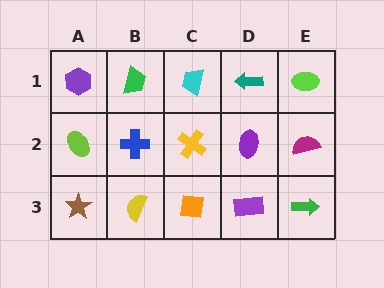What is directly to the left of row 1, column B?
A purple hexagon.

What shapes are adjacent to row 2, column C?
A cyan trapezoid (row 1, column C), an orange square (row 3, column C), a blue cross (row 2, column B), a purple ellipse (row 2, column D).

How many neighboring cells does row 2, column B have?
4.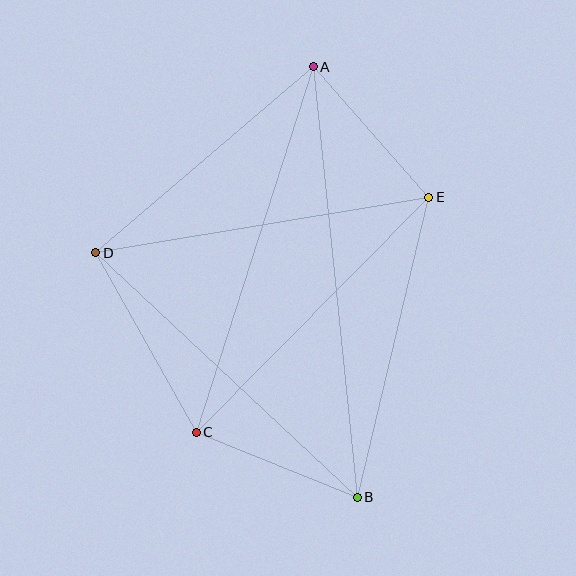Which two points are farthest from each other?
Points A and B are farthest from each other.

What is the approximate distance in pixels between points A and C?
The distance between A and C is approximately 384 pixels.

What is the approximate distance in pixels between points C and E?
The distance between C and E is approximately 330 pixels.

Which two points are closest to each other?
Points B and C are closest to each other.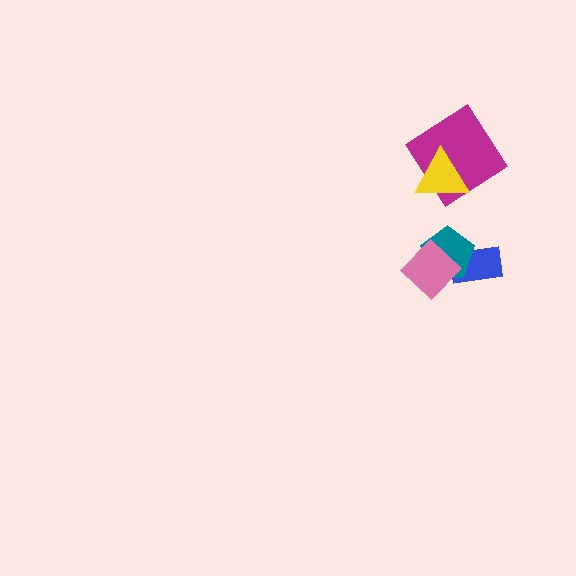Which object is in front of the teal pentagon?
The pink diamond is in front of the teal pentagon.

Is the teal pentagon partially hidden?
Yes, it is partially covered by another shape.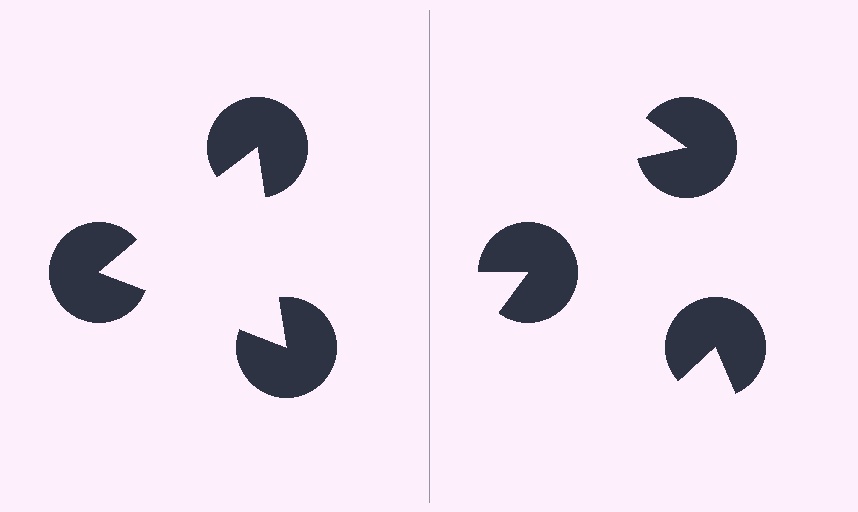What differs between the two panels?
The pac-man discs are positioned identically on both sides; only the wedge orientations differ. On the left they align to a triangle; on the right they are misaligned.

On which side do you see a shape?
An illusory triangle appears on the left side. On the right side the wedge cuts are rotated, so no coherent shape forms.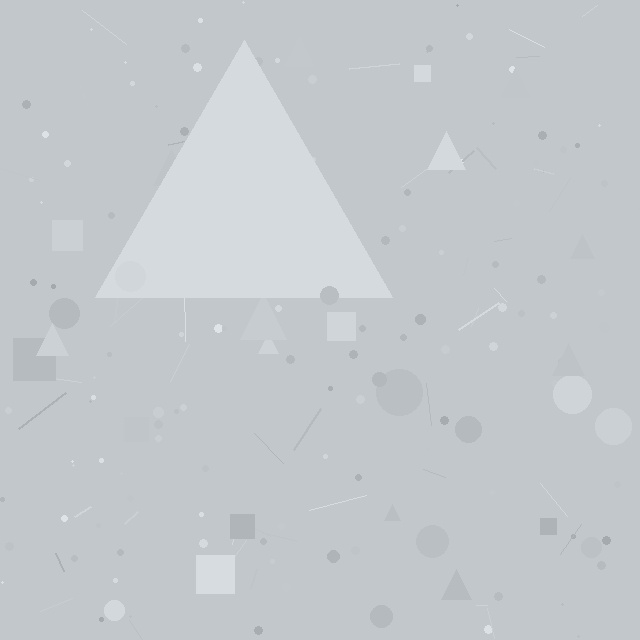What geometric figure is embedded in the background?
A triangle is embedded in the background.